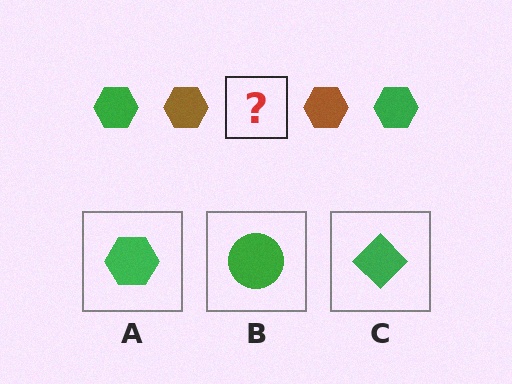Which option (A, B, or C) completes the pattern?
A.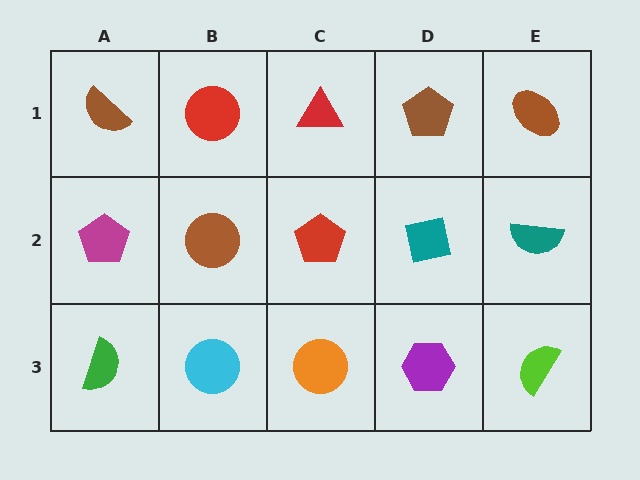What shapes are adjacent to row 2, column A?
A brown semicircle (row 1, column A), a green semicircle (row 3, column A), a brown circle (row 2, column B).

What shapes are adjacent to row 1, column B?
A brown circle (row 2, column B), a brown semicircle (row 1, column A), a red triangle (row 1, column C).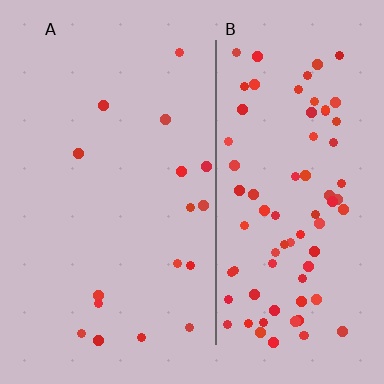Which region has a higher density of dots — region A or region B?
B (the right).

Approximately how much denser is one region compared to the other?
Approximately 5.1× — region B over region A.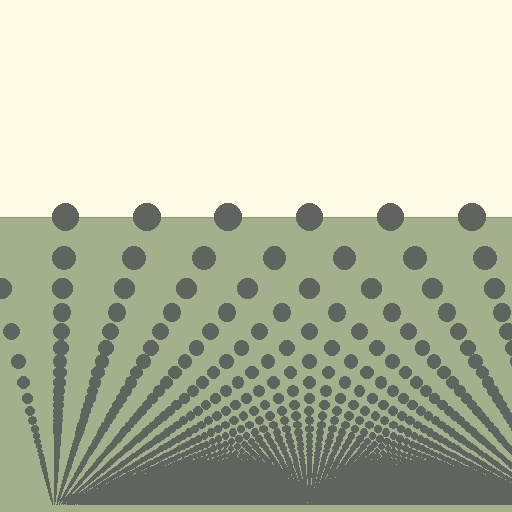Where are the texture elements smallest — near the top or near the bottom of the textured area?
Near the bottom.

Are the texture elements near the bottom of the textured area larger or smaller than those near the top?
Smaller. The gradient is inverted — elements near the bottom are smaller and denser.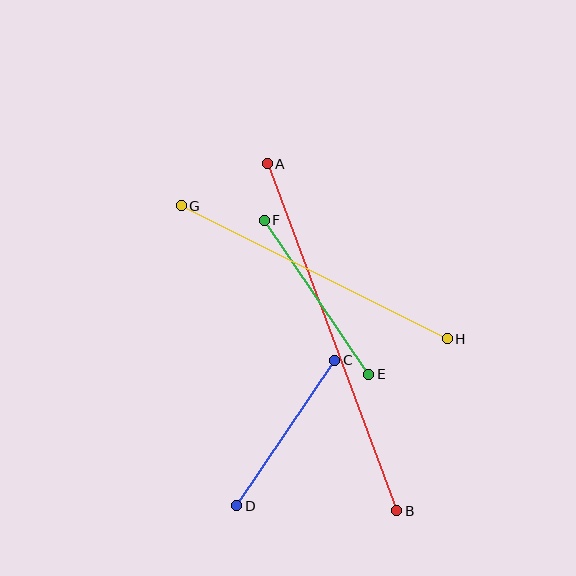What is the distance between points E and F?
The distance is approximately 186 pixels.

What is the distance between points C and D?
The distance is approximately 176 pixels.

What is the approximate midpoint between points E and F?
The midpoint is at approximately (317, 297) pixels.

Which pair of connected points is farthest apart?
Points A and B are farthest apart.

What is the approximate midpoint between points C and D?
The midpoint is at approximately (286, 433) pixels.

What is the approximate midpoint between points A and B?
The midpoint is at approximately (332, 337) pixels.